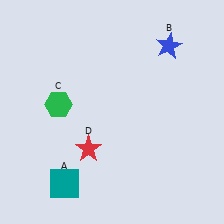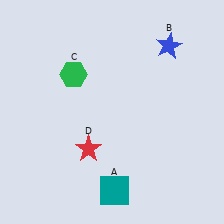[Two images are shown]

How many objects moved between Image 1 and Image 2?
2 objects moved between the two images.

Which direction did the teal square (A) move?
The teal square (A) moved right.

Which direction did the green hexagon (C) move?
The green hexagon (C) moved up.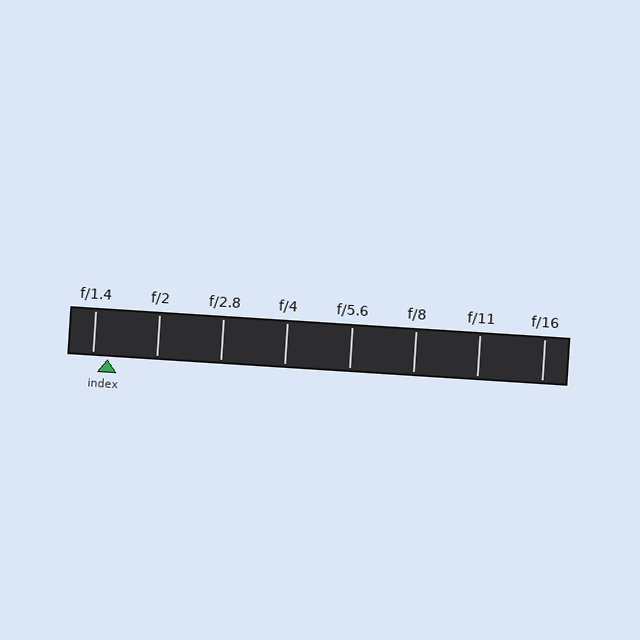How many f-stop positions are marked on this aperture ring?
There are 8 f-stop positions marked.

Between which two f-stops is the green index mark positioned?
The index mark is between f/1.4 and f/2.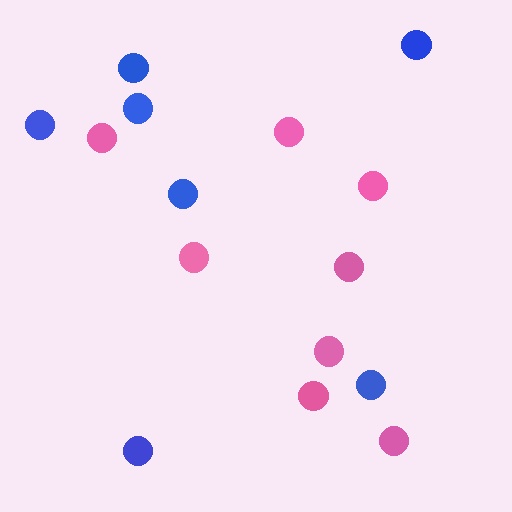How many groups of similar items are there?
There are 2 groups: one group of pink circles (8) and one group of blue circles (7).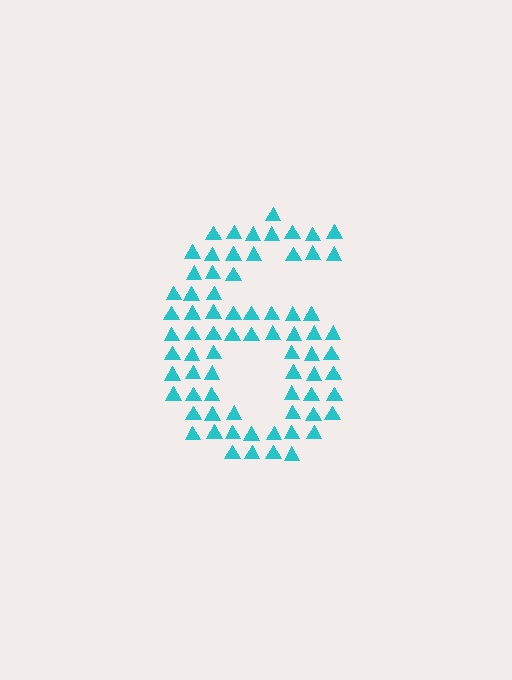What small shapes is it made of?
It is made of small triangles.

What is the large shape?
The large shape is the digit 6.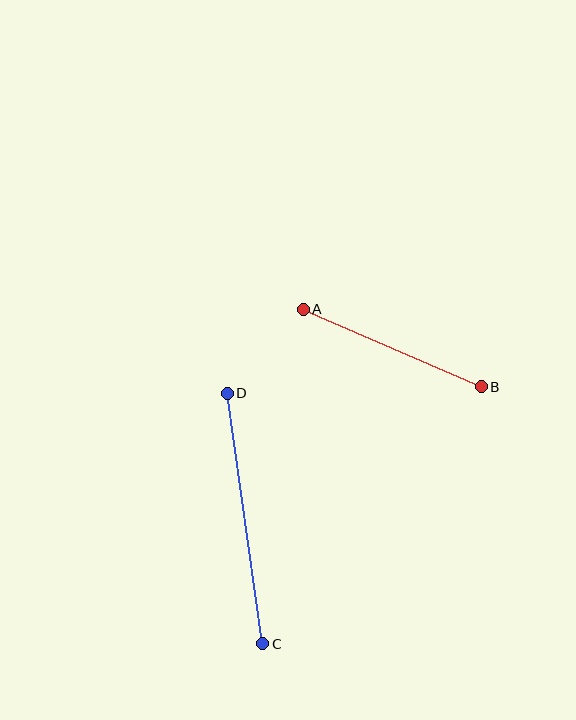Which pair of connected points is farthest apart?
Points C and D are farthest apart.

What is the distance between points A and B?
The distance is approximately 194 pixels.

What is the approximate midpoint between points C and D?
The midpoint is at approximately (245, 518) pixels.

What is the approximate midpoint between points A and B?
The midpoint is at approximately (392, 348) pixels.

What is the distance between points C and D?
The distance is approximately 253 pixels.